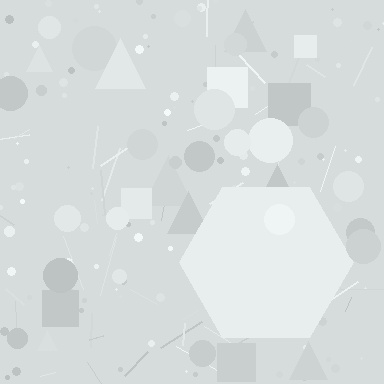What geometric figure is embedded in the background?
A hexagon is embedded in the background.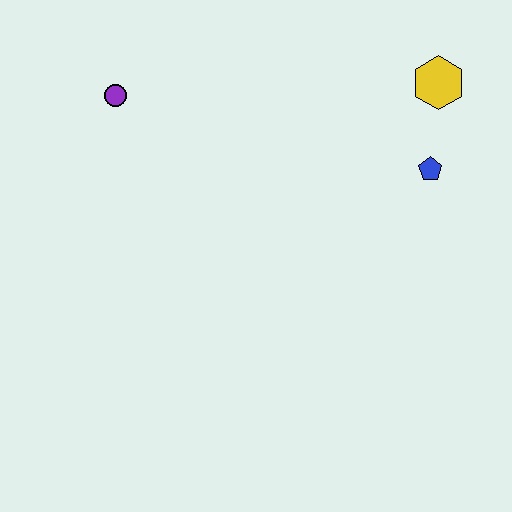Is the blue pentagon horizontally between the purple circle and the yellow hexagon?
Yes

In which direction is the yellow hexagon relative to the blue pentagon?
The yellow hexagon is above the blue pentagon.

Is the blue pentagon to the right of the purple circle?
Yes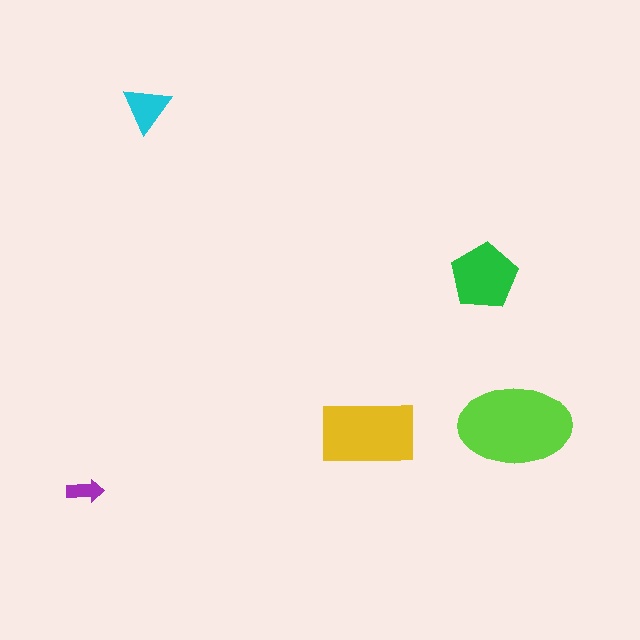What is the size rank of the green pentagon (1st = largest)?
3rd.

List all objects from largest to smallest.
The lime ellipse, the yellow rectangle, the green pentagon, the cyan triangle, the purple arrow.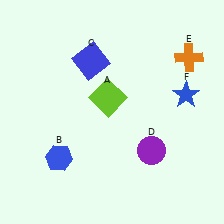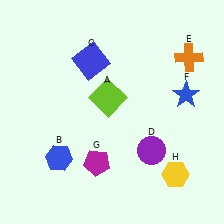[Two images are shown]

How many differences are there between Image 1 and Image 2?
There are 2 differences between the two images.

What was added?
A magenta pentagon (G), a yellow hexagon (H) were added in Image 2.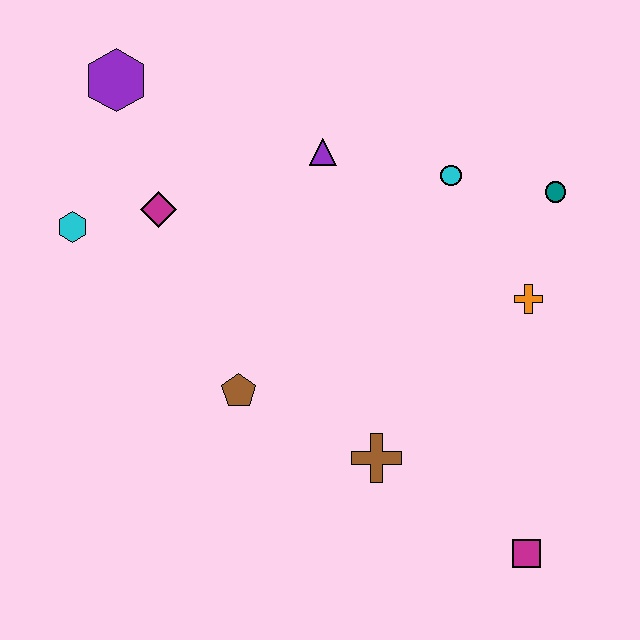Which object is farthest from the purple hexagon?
The magenta square is farthest from the purple hexagon.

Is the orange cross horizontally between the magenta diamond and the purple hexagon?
No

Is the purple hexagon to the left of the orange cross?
Yes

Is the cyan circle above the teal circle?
Yes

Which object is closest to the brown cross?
The brown pentagon is closest to the brown cross.